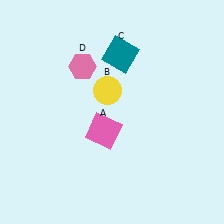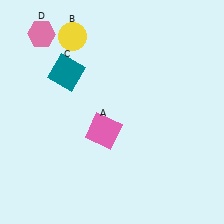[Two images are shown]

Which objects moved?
The objects that moved are: the yellow circle (B), the teal square (C), the pink hexagon (D).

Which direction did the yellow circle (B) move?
The yellow circle (B) moved up.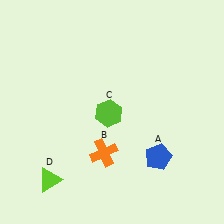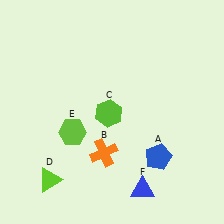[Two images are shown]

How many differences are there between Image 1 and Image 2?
There are 2 differences between the two images.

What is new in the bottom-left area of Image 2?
A lime hexagon (E) was added in the bottom-left area of Image 2.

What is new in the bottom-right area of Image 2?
A blue triangle (F) was added in the bottom-right area of Image 2.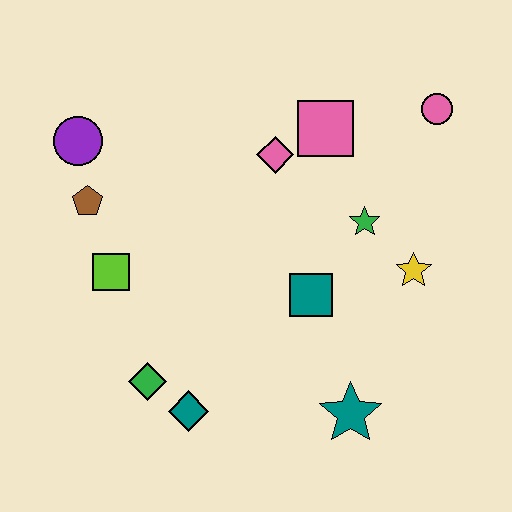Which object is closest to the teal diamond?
The green diamond is closest to the teal diamond.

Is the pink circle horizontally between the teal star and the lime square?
No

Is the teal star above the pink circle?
No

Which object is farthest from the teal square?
The purple circle is farthest from the teal square.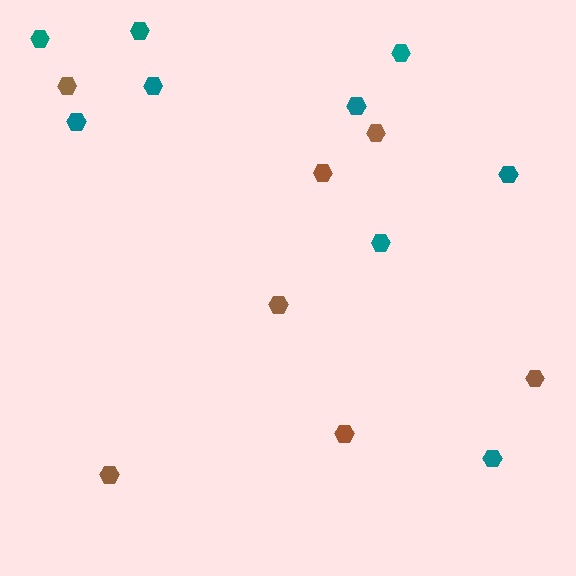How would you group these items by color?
There are 2 groups: one group of teal hexagons (9) and one group of brown hexagons (7).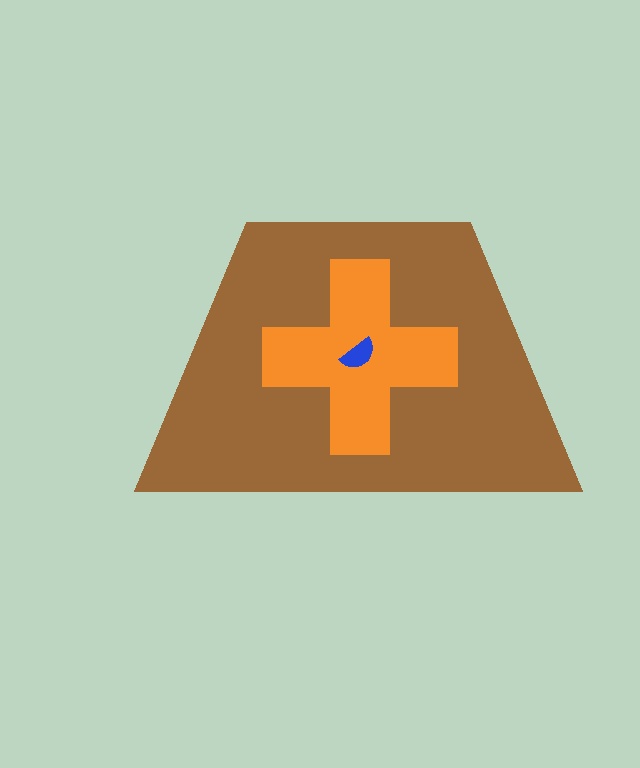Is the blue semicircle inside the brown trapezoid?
Yes.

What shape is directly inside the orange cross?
The blue semicircle.